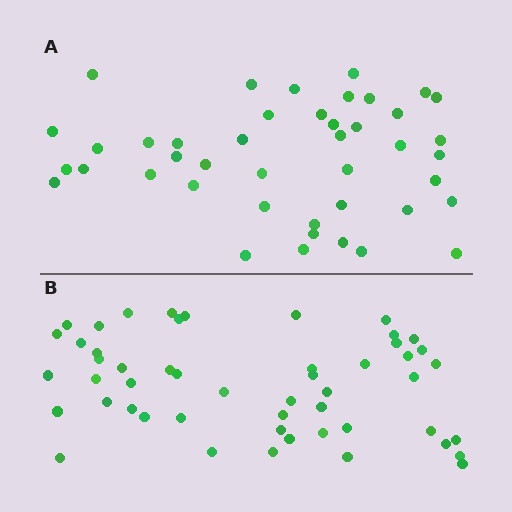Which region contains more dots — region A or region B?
Region B (the bottom region) has more dots.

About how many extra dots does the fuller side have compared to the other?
Region B has roughly 8 or so more dots than region A.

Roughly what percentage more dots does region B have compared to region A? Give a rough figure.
About 20% more.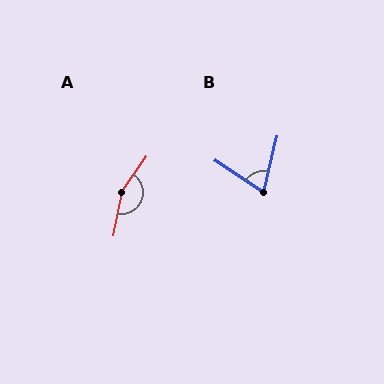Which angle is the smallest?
B, at approximately 70 degrees.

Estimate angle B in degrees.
Approximately 70 degrees.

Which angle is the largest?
A, at approximately 156 degrees.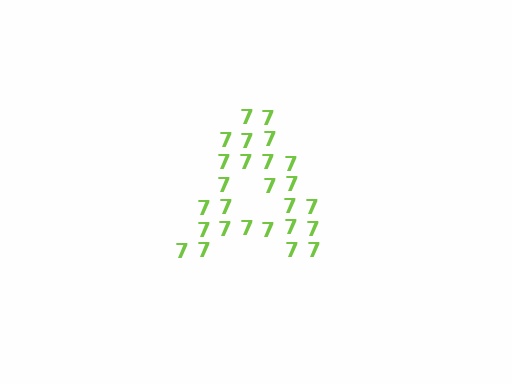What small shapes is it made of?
It is made of small digit 7's.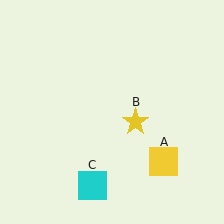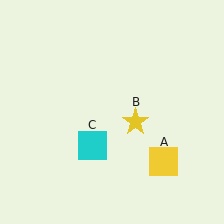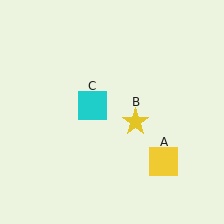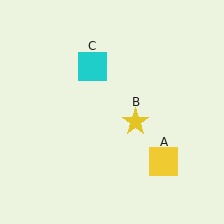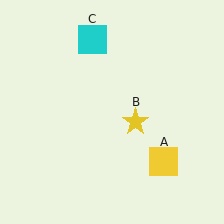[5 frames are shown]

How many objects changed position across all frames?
1 object changed position: cyan square (object C).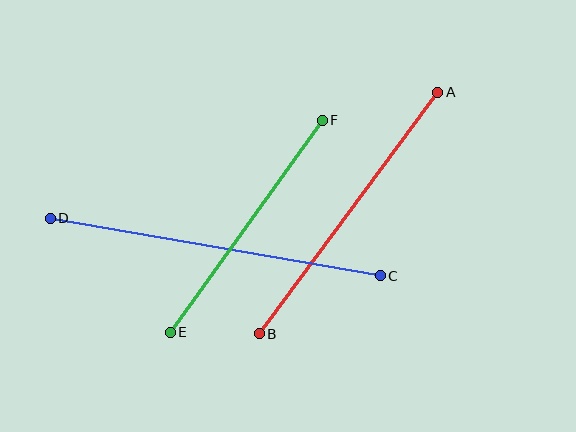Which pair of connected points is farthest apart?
Points C and D are farthest apart.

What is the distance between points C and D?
The distance is approximately 335 pixels.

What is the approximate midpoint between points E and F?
The midpoint is at approximately (246, 226) pixels.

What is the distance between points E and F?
The distance is approximately 261 pixels.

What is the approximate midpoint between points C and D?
The midpoint is at approximately (215, 247) pixels.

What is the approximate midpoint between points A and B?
The midpoint is at approximately (348, 213) pixels.